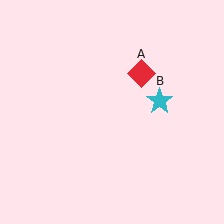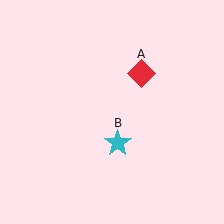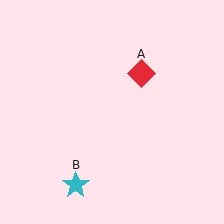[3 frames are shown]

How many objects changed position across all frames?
1 object changed position: cyan star (object B).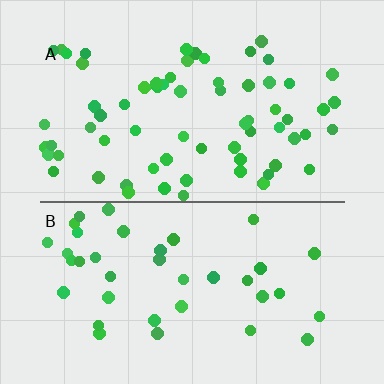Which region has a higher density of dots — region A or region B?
A (the top).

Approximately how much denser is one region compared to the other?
Approximately 1.8× — region A over region B.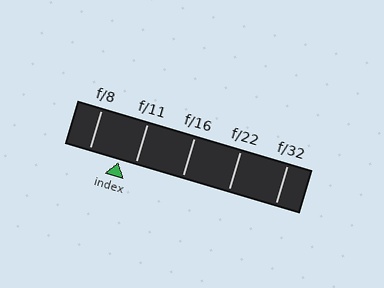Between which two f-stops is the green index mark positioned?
The index mark is between f/8 and f/11.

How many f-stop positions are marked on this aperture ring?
There are 5 f-stop positions marked.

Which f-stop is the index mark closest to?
The index mark is closest to f/11.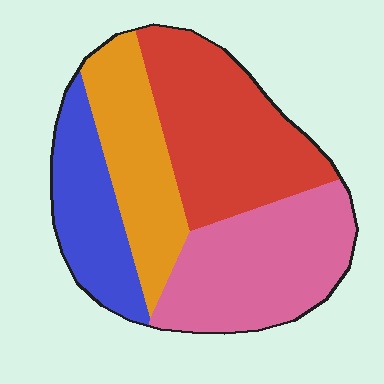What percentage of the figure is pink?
Pink covers 30% of the figure.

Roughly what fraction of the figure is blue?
Blue covers around 20% of the figure.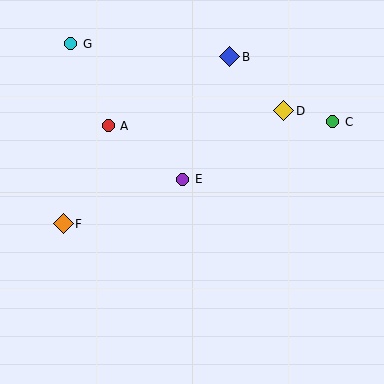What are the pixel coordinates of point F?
Point F is at (63, 224).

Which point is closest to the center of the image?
Point E at (183, 179) is closest to the center.